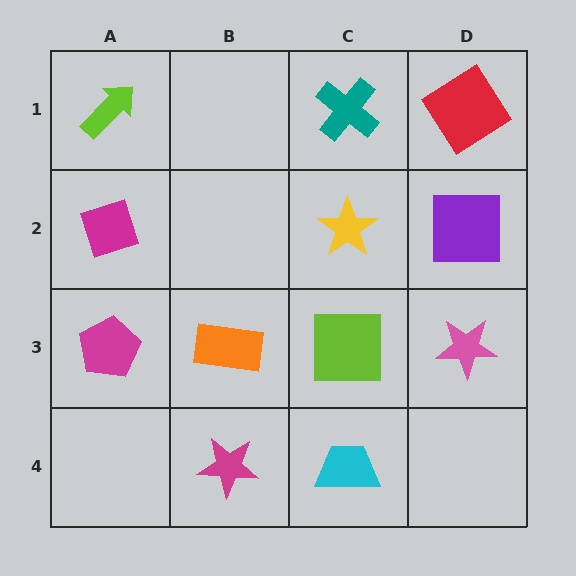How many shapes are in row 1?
3 shapes.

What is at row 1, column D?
A red diamond.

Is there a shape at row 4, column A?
No, that cell is empty.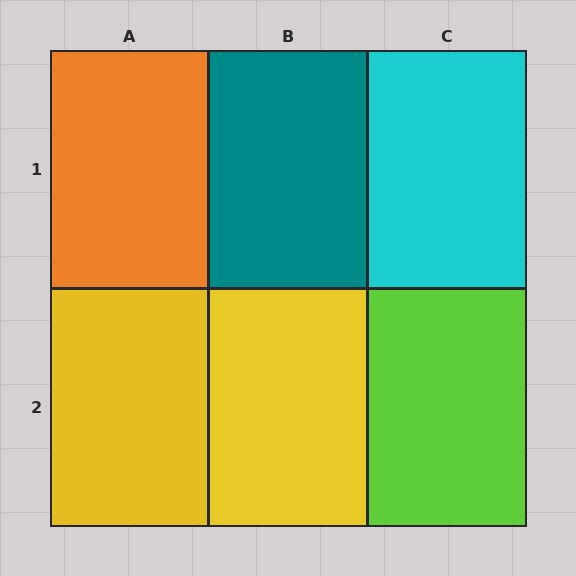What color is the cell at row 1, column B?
Teal.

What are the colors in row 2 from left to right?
Yellow, yellow, lime.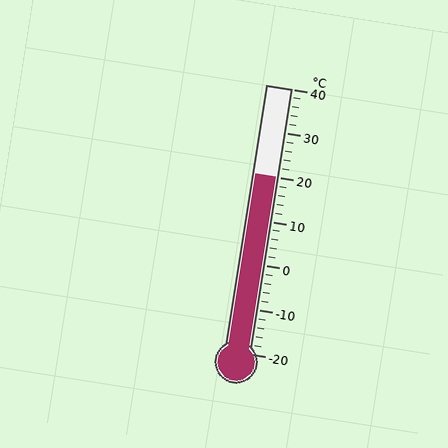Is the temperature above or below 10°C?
The temperature is above 10°C.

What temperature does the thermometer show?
The thermometer shows approximately 20°C.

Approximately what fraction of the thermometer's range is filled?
The thermometer is filled to approximately 65% of its range.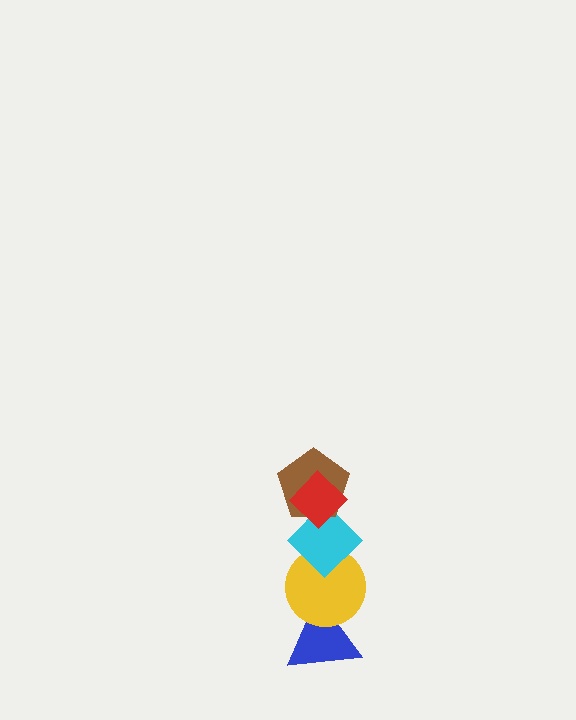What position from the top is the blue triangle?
The blue triangle is 5th from the top.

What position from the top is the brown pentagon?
The brown pentagon is 2nd from the top.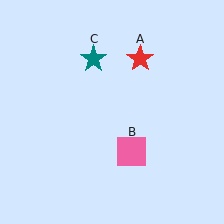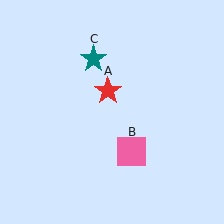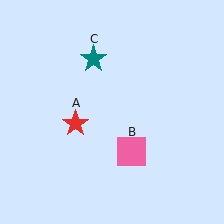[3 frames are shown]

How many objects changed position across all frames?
1 object changed position: red star (object A).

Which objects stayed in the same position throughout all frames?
Pink square (object B) and teal star (object C) remained stationary.